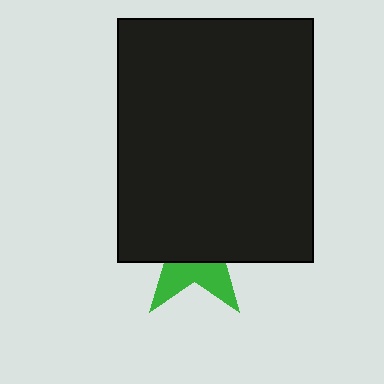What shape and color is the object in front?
The object in front is a black rectangle.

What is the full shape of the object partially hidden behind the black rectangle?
The partially hidden object is a green star.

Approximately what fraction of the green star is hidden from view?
Roughly 67% of the green star is hidden behind the black rectangle.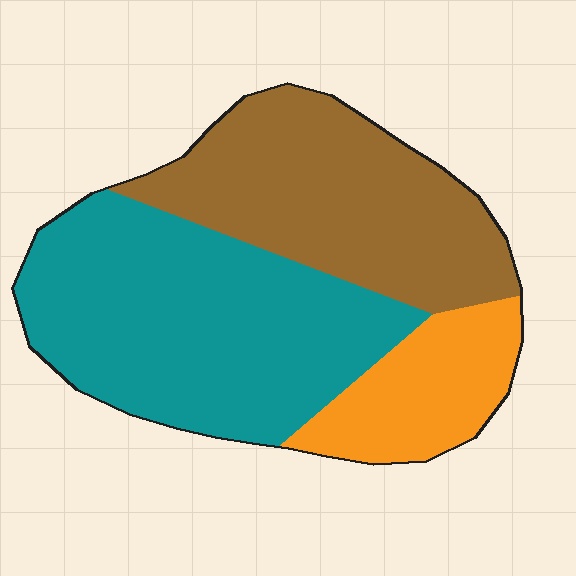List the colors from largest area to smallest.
From largest to smallest: teal, brown, orange.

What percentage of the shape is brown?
Brown covers about 35% of the shape.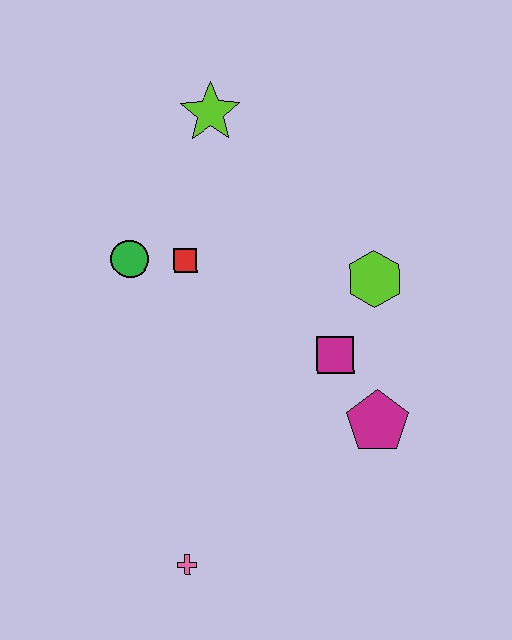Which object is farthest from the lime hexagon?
The pink cross is farthest from the lime hexagon.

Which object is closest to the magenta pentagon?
The magenta square is closest to the magenta pentagon.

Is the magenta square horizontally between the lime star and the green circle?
No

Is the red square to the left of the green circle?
No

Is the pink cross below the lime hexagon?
Yes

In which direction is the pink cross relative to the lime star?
The pink cross is below the lime star.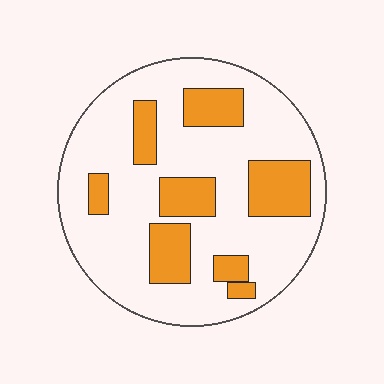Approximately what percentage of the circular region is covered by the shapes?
Approximately 25%.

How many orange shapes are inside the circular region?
8.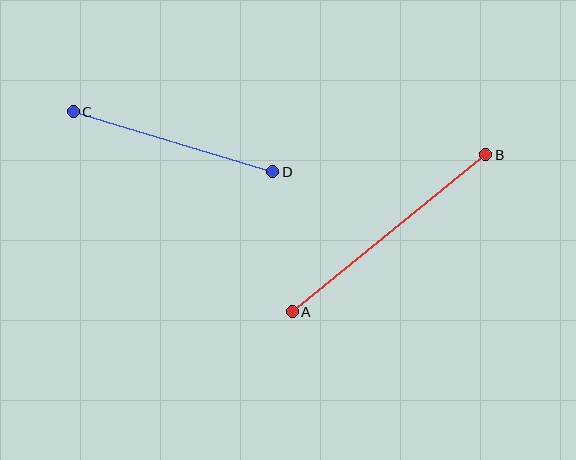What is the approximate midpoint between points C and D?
The midpoint is at approximately (173, 142) pixels.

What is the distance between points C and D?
The distance is approximately 208 pixels.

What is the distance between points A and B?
The distance is approximately 249 pixels.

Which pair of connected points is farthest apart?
Points A and B are farthest apart.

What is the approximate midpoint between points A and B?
The midpoint is at approximately (389, 233) pixels.